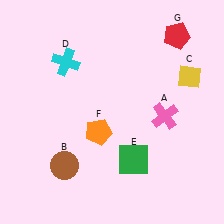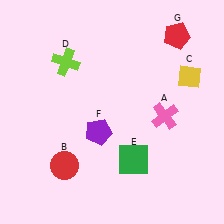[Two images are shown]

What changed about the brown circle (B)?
In Image 1, B is brown. In Image 2, it changed to red.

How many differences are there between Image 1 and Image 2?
There are 3 differences between the two images.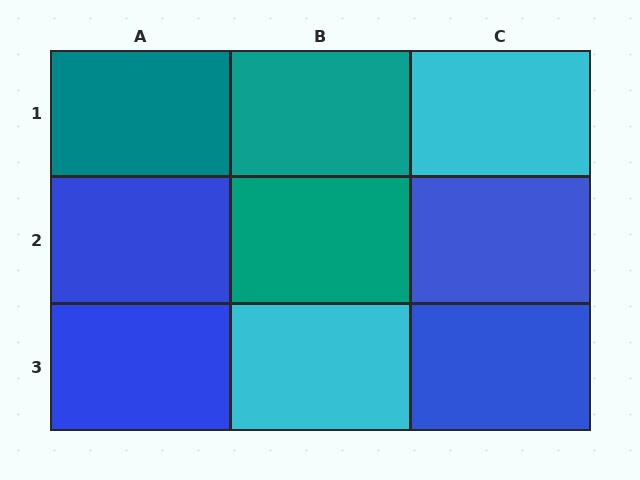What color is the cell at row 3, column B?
Cyan.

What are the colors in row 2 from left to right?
Blue, teal, blue.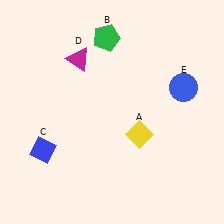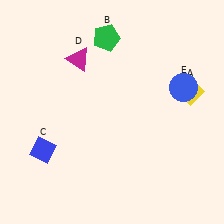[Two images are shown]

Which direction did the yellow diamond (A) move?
The yellow diamond (A) moved right.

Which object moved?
The yellow diamond (A) moved right.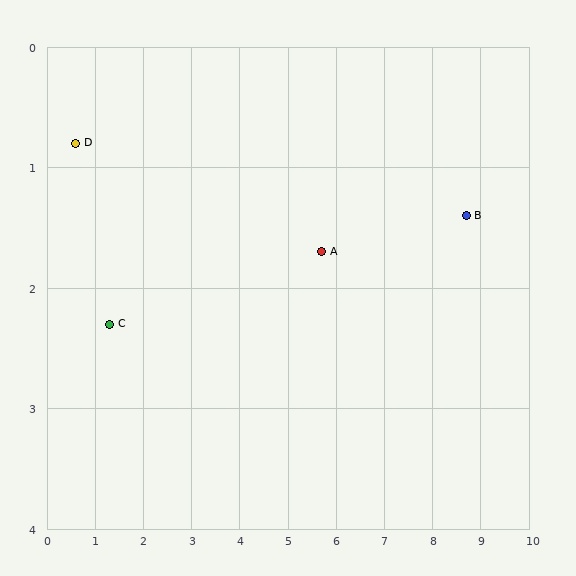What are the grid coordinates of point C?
Point C is at approximately (1.3, 2.3).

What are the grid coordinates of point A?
Point A is at approximately (5.7, 1.7).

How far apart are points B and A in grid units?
Points B and A are about 3.0 grid units apart.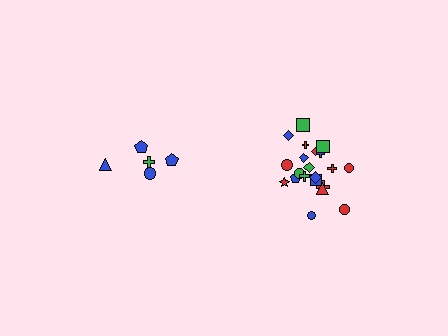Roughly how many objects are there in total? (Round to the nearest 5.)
Roughly 25 objects in total.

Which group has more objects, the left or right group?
The right group.